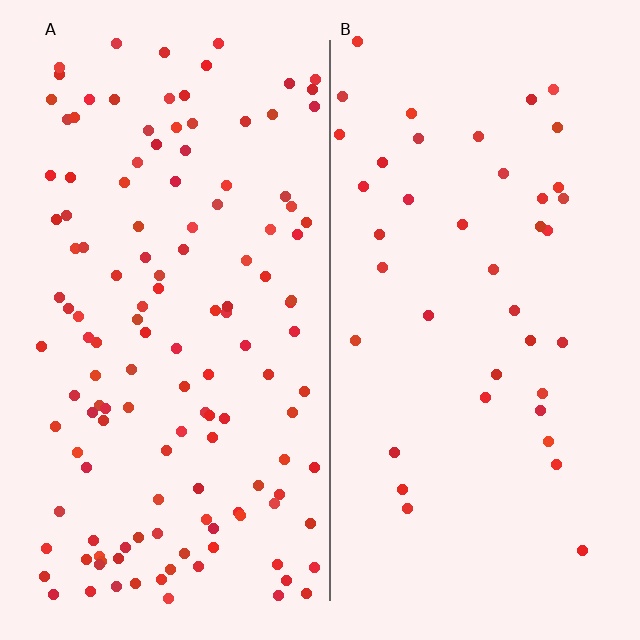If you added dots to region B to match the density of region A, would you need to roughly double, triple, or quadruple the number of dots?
Approximately triple.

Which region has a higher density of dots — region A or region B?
A (the left).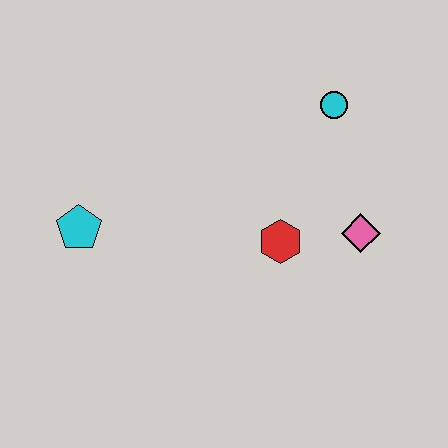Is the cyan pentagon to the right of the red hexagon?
No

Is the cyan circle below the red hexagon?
No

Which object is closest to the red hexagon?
The pink diamond is closest to the red hexagon.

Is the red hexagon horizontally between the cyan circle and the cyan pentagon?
Yes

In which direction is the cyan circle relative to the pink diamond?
The cyan circle is above the pink diamond.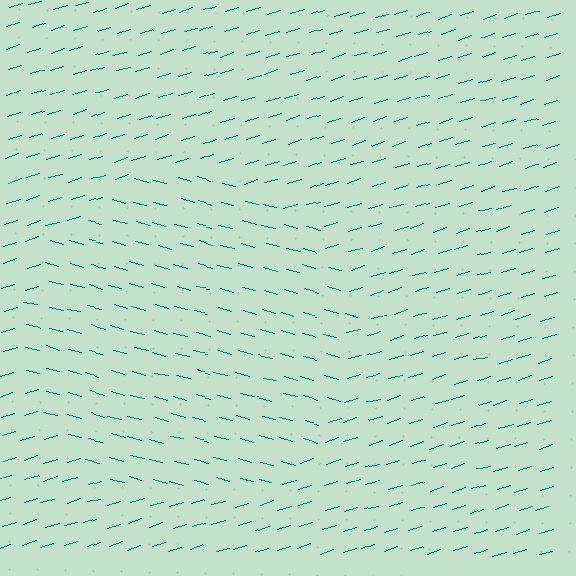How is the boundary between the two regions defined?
The boundary is defined purely by a change in line orientation (approximately 32 degrees difference). All lines are the same color and thickness.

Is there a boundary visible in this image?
Yes, there is a texture boundary formed by a change in line orientation.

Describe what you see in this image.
The image is filled with small teal line segments. A circle region in the image has lines oriented differently from the surrounding lines, creating a visible texture boundary.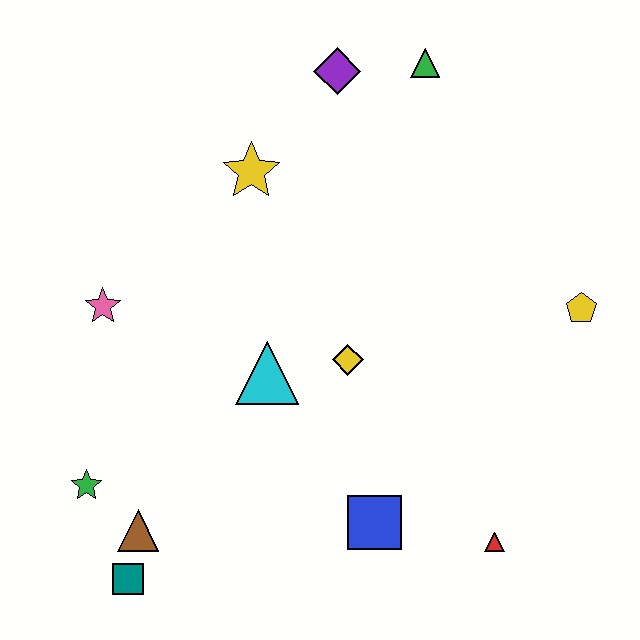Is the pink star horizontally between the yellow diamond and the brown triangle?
No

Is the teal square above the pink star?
No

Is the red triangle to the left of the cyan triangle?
No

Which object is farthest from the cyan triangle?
The green triangle is farthest from the cyan triangle.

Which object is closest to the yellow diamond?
The cyan triangle is closest to the yellow diamond.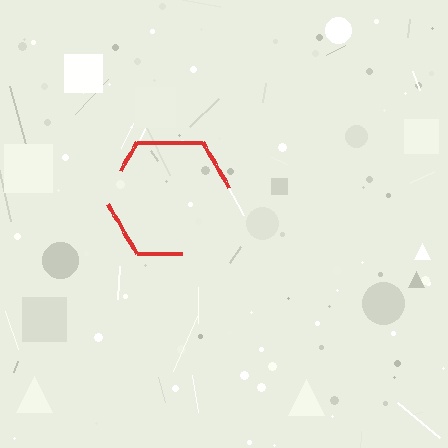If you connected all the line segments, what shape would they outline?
They would outline a hexagon.